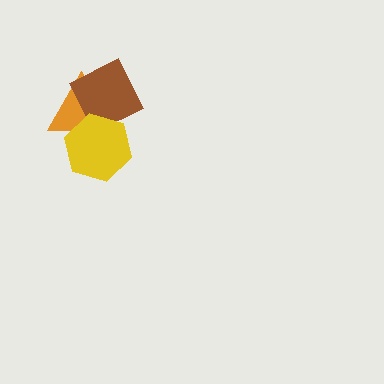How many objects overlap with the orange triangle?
2 objects overlap with the orange triangle.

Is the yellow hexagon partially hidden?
No, no other shape covers it.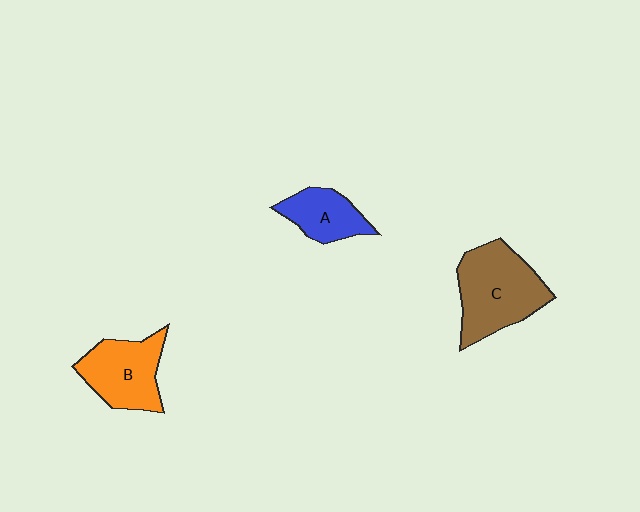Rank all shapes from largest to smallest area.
From largest to smallest: C (brown), B (orange), A (blue).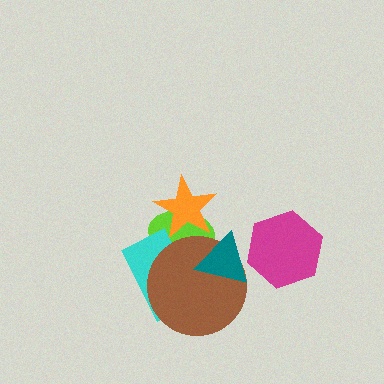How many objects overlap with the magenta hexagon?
1 object overlaps with the magenta hexagon.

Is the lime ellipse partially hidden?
Yes, it is partially covered by another shape.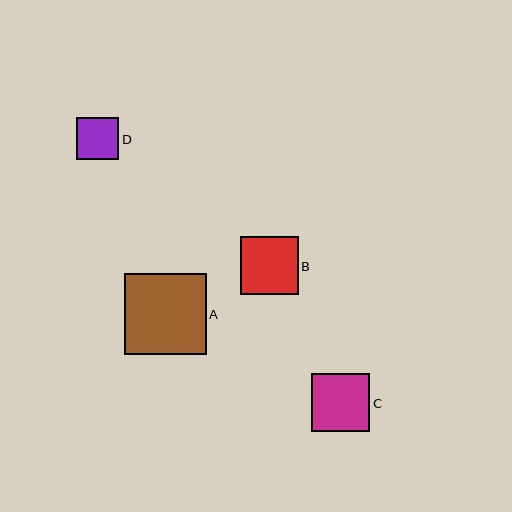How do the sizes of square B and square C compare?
Square B and square C are approximately the same size.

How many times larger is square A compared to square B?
Square A is approximately 1.4 times the size of square B.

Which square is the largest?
Square A is the largest with a size of approximately 81 pixels.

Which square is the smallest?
Square D is the smallest with a size of approximately 42 pixels.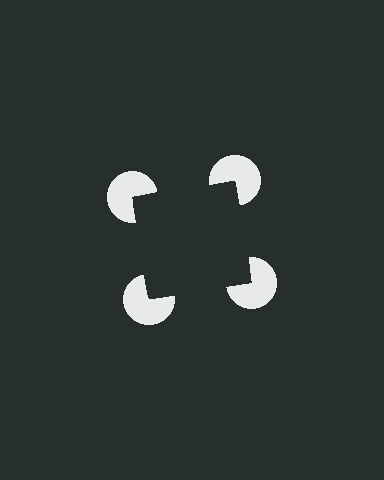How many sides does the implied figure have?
4 sides.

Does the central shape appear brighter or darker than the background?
It typically appears slightly darker than the background, even though no actual brightness change is drawn.